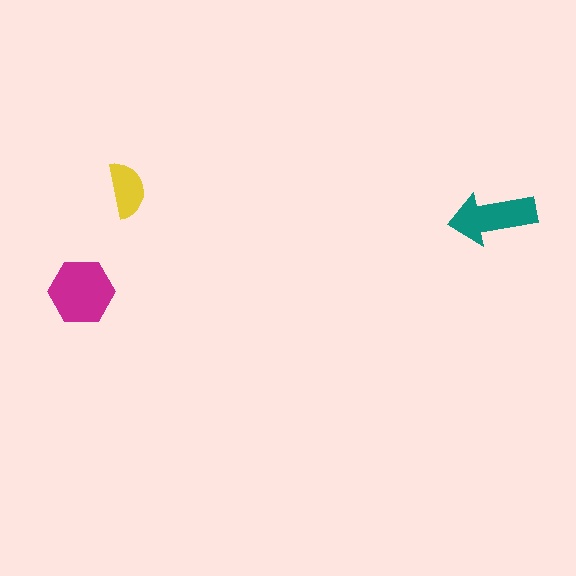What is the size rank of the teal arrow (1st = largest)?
2nd.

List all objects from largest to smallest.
The magenta hexagon, the teal arrow, the yellow semicircle.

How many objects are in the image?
There are 3 objects in the image.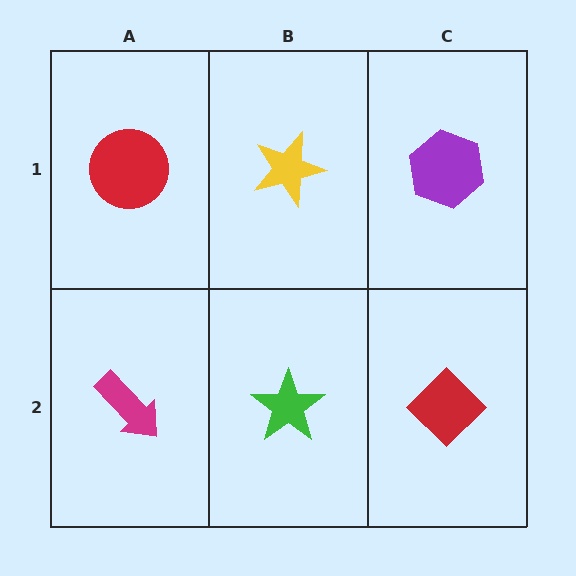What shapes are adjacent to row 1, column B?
A green star (row 2, column B), a red circle (row 1, column A), a purple hexagon (row 1, column C).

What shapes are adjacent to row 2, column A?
A red circle (row 1, column A), a green star (row 2, column B).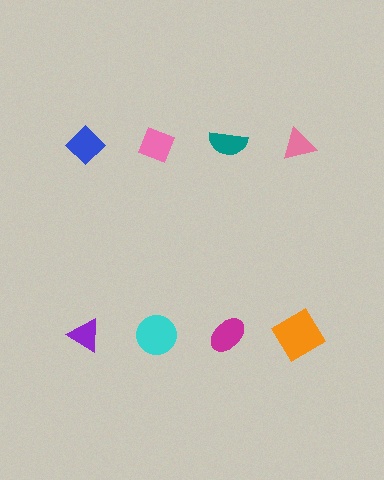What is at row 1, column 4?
A pink triangle.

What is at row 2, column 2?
A cyan circle.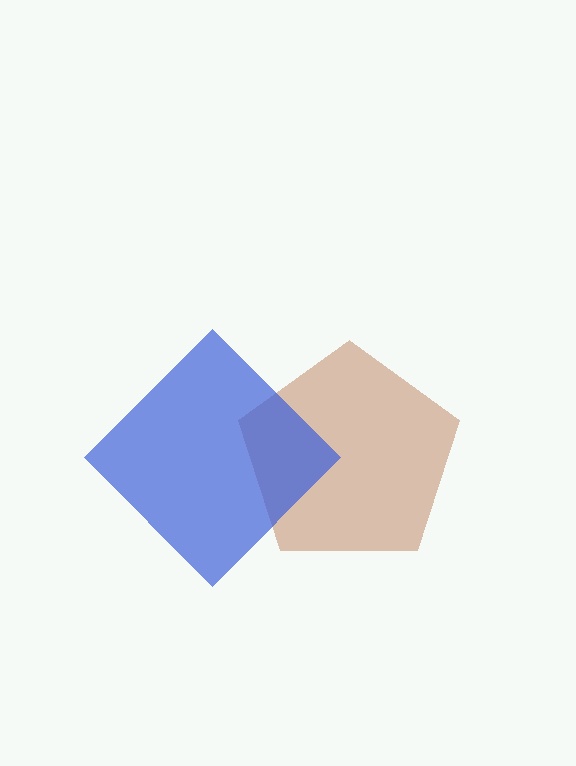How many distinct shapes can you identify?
There are 2 distinct shapes: a brown pentagon, a blue diamond.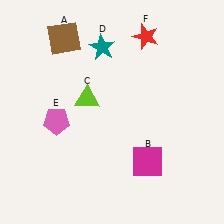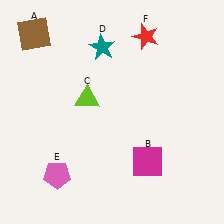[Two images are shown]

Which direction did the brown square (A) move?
The brown square (A) moved left.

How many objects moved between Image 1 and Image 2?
2 objects moved between the two images.